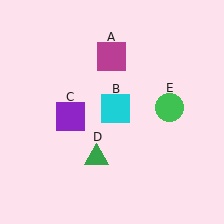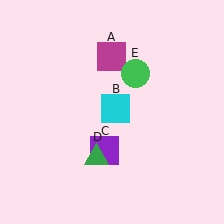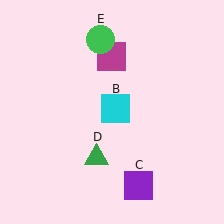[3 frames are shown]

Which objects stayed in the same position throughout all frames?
Magenta square (object A) and cyan square (object B) and green triangle (object D) remained stationary.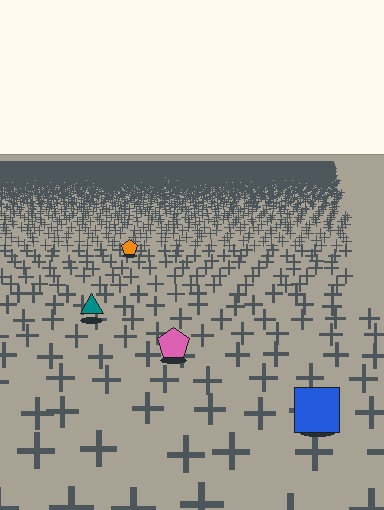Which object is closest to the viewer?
The blue square is closest. The texture marks near it are larger and more spread out.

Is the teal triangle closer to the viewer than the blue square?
No. The blue square is closer — you can tell from the texture gradient: the ground texture is coarser near it.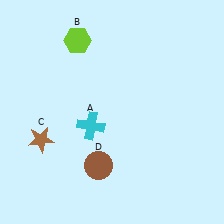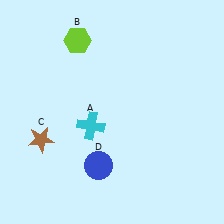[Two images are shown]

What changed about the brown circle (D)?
In Image 1, D is brown. In Image 2, it changed to blue.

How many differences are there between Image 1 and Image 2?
There is 1 difference between the two images.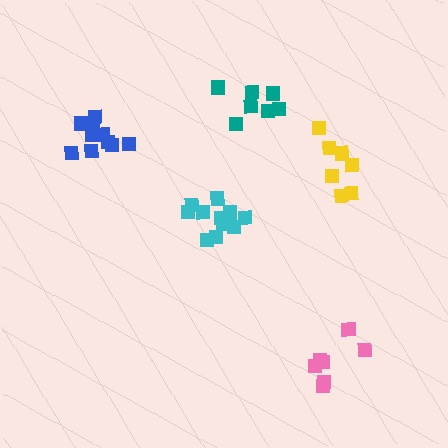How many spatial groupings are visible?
There are 5 spatial groupings.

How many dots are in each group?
Group 1: 7 dots, Group 2: 11 dots, Group 3: 7 dots, Group 4: 10 dots, Group 5: 7 dots (42 total).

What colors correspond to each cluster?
The clusters are colored: teal, cyan, yellow, blue, pink.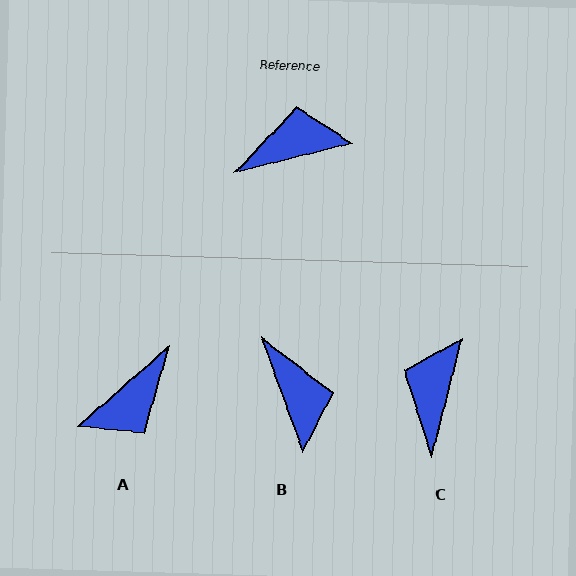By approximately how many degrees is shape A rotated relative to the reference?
Approximately 153 degrees clockwise.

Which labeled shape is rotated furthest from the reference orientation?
A, about 153 degrees away.